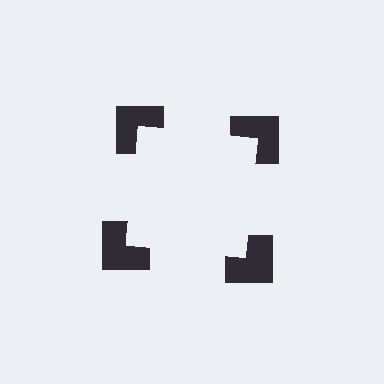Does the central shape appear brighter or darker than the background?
It typically appears slightly brighter than the background, even though no actual brightness change is drawn.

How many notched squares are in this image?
There are 4 — one at each vertex of the illusory square.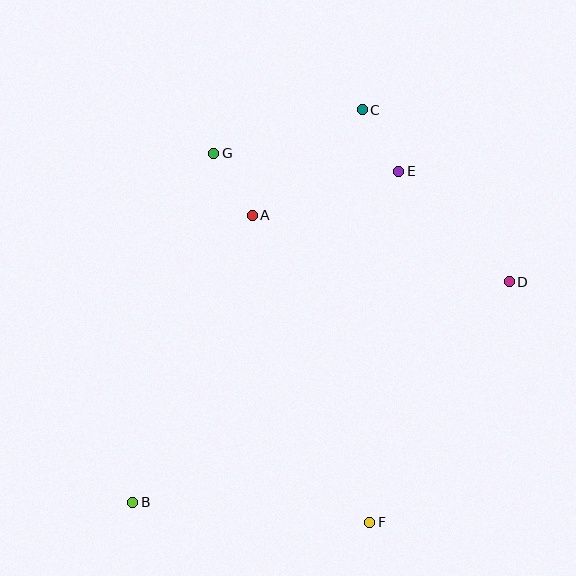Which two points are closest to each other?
Points C and E are closest to each other.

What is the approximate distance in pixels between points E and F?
The distance between E and F is approximately 352 pixels.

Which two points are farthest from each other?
Points B and C are farthest from each other.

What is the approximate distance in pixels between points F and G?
The distance between F and G is approximately 400 pixels.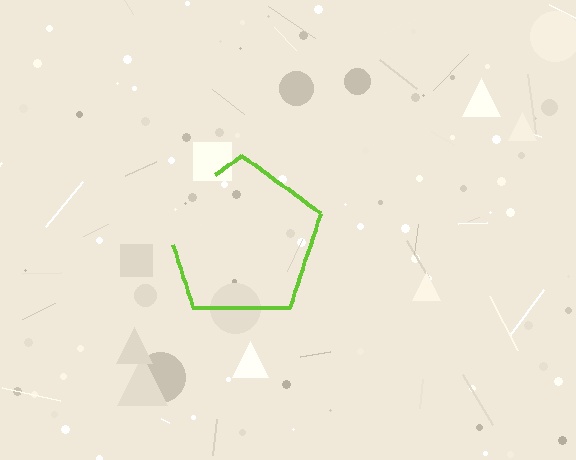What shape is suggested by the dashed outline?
The dashed outline suggests a pentagon.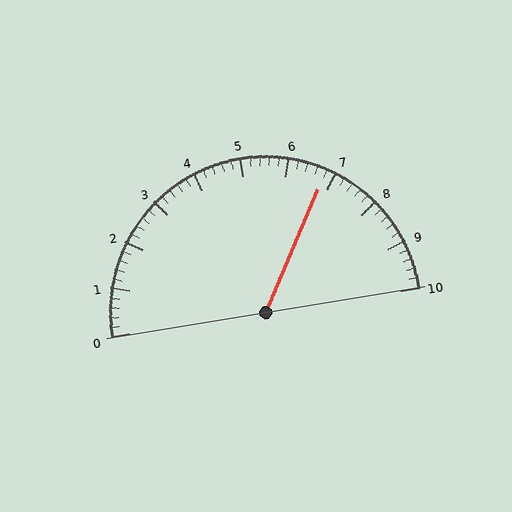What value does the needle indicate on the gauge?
The needle indicates approximately 6.8.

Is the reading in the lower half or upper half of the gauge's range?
The reading is in the upper half of the range (0 to 10).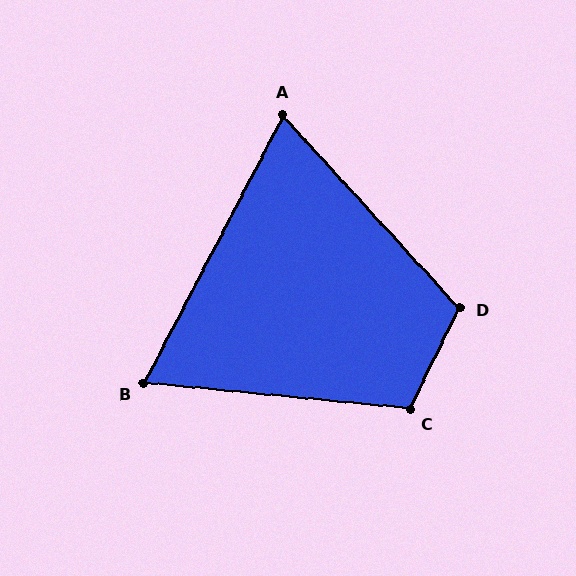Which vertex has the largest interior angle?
D, at approximately 112 degrees.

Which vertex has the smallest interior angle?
B, at approximately 68 degrees.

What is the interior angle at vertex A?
Approximately 70 degrees (acute).